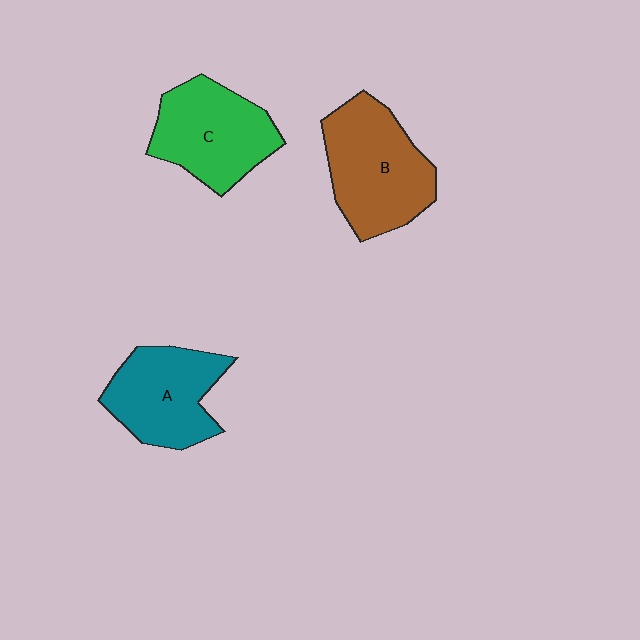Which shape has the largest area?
Shape B (brown).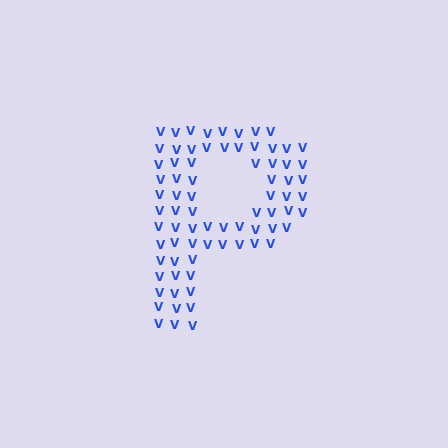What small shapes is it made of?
It is made of small letter V's.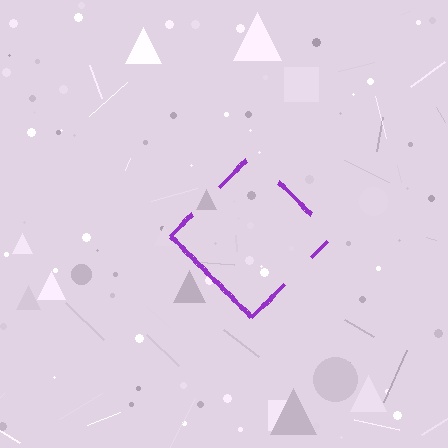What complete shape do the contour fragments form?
The contour fragments form a diamond.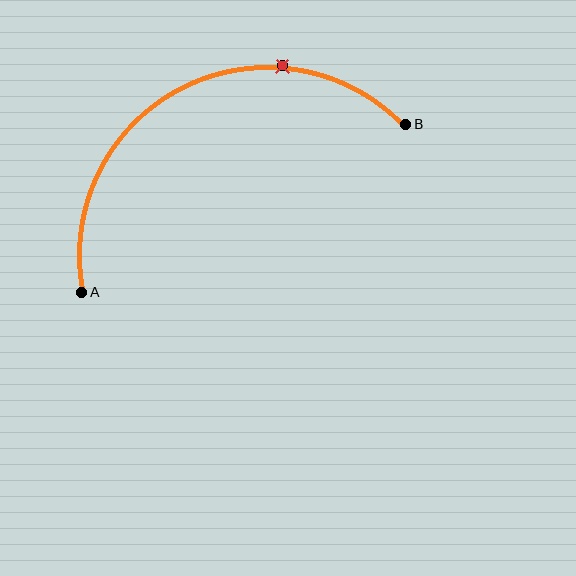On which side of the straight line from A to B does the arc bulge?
The arc bulges above the straight line connecting A and B.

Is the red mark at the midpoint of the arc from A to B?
No. The red mark lies on the arc but is closer to endpoint B. The arc midpoint would be at the point on the curve equidistant along the arc from both A and B.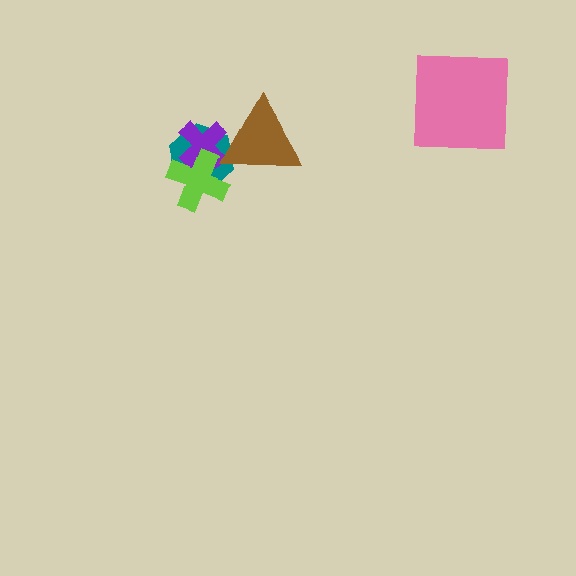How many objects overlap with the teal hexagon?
3 objects overlap with the teal hexagon.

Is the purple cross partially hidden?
Yes, it is partially covered by another shape.